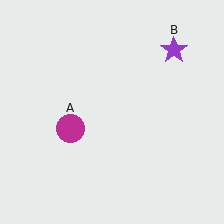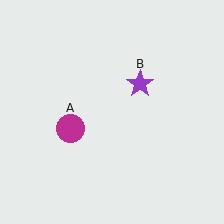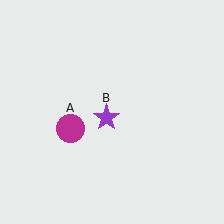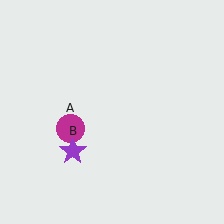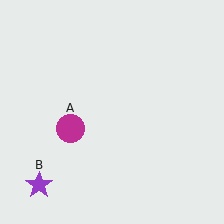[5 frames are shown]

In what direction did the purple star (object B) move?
The purple star (object B) moved down and to the left.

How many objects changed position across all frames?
1 object changed position: purple star (object B).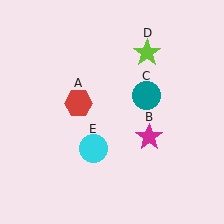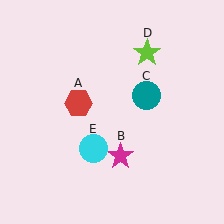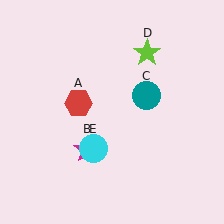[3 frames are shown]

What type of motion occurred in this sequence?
The magenta star (object B) rotated clockwise around the center of the scene.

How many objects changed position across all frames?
1 object changed position: magenta star (object B).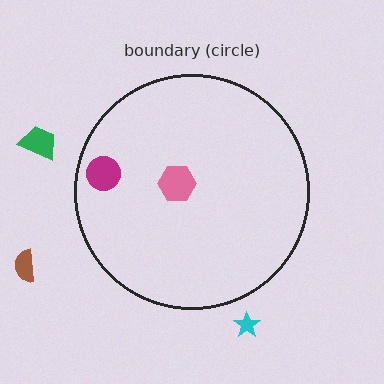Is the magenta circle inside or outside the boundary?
Inside.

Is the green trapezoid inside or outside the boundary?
Outside.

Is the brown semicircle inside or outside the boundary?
Outside.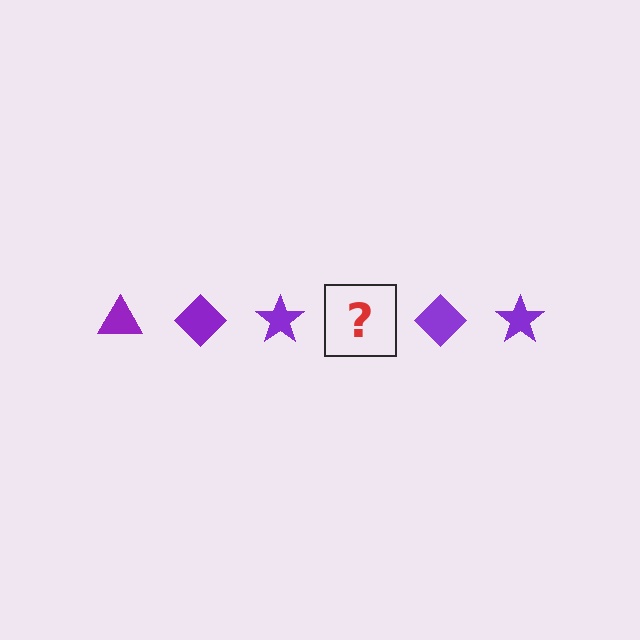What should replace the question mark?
The question mark should be replaced with a purple triangle.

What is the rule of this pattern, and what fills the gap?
The rule is that the pattern cycles through triangle, diamond, star shapes in purple. The gap should be filled with a purple triangle.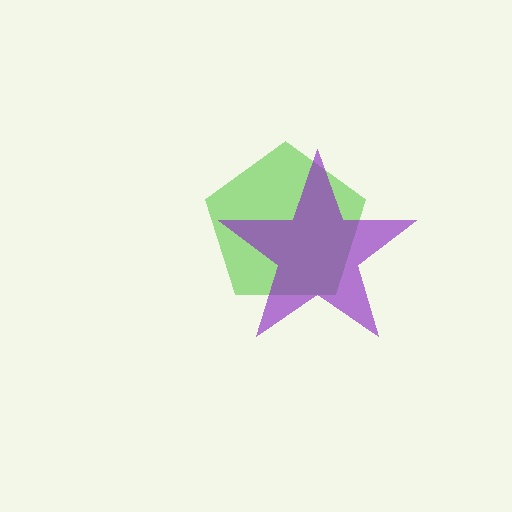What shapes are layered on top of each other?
The layered shapes are: a lime pentagon, a purple star.